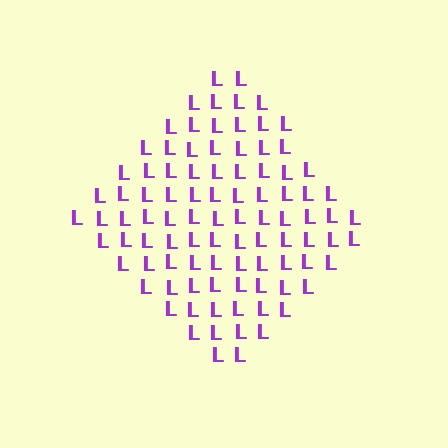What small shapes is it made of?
It is made of small letter L's.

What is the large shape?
The large shape is a diamond.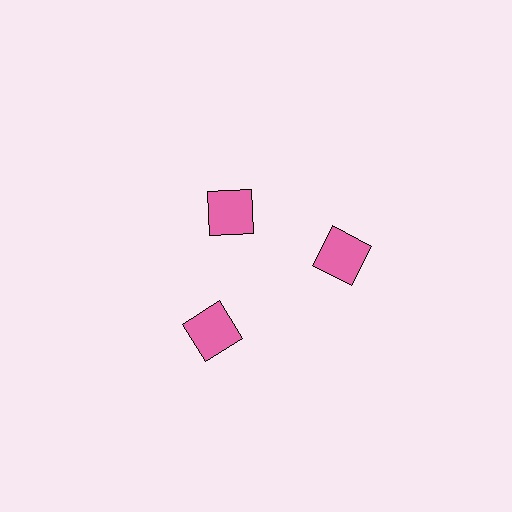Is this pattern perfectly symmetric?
No. The 3 pink squares are arranged in a ring, but one element near the 11 o'clock position is pulled inward toward the center, breaking the 3-fold rotational symmetry.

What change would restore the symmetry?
The symmetry would be restored by moving it outward, back onto the ring so that all 3 squares sit at equal angles and equal distance from the center.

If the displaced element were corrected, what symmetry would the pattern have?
It would have 3-fold rotational symmetry — the pattern would map onto itself every 120 degrees.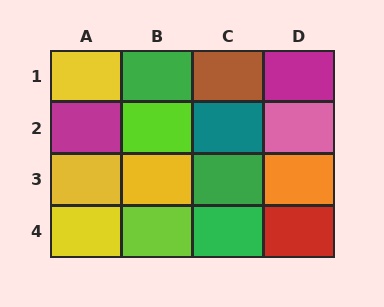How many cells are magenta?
2 cells are magenta.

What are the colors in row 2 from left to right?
Magenta, lime, teal, pink.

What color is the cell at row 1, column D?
Magenta.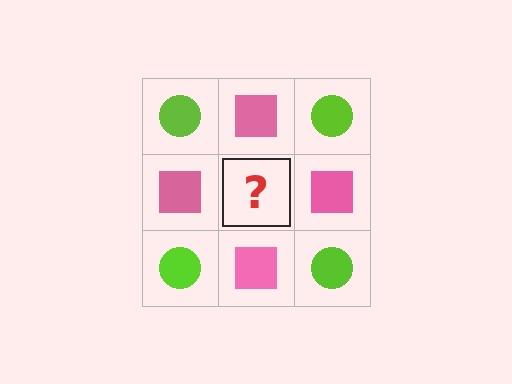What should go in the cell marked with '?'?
The missing cell should contain a lime circle.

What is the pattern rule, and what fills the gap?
The rule is that it alternates lime circle and pink square in a checkerboard pattern. The gap should be filled with a lime circle.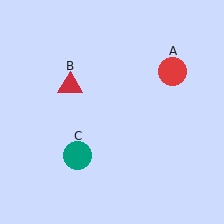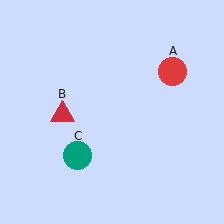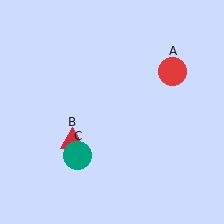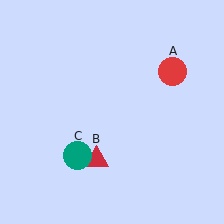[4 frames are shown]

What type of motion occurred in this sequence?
The red triangle (object B) rotated counterclockwise around the center of the scene.